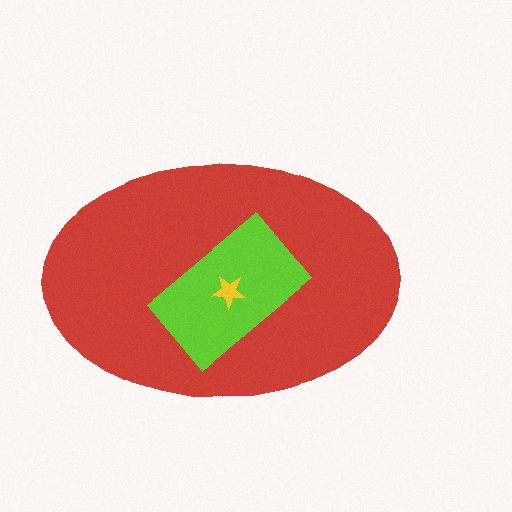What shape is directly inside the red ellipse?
The lime rectangle.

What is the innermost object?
The yellow star.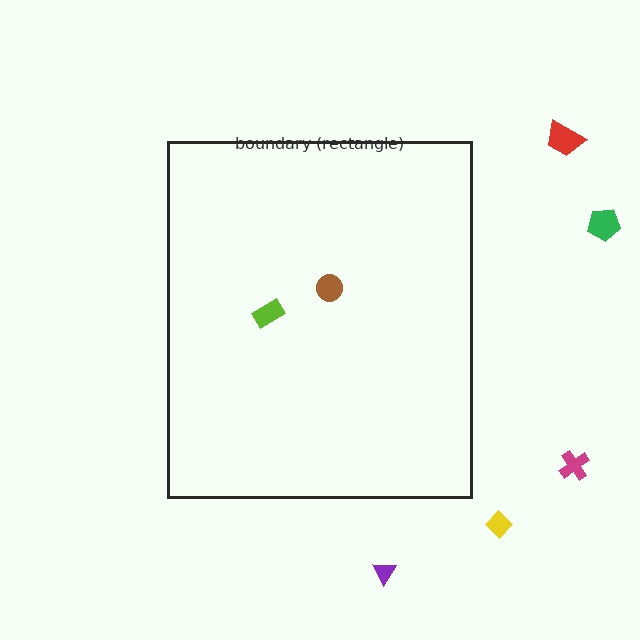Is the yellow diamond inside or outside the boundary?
Outside.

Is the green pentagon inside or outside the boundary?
Outside.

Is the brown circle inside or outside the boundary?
Inside.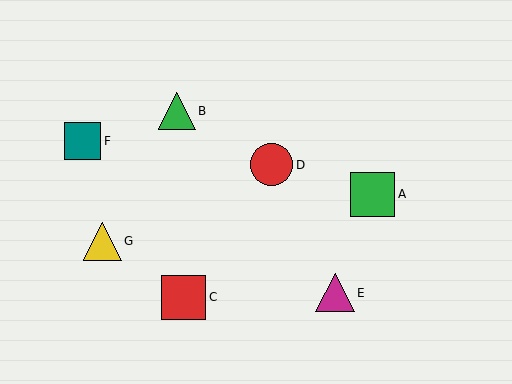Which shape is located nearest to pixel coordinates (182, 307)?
The red square (labeled C) at (184, 297) is nearest to that location.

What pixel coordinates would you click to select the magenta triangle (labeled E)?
Click at (335, 293) to select the magenta triangle E.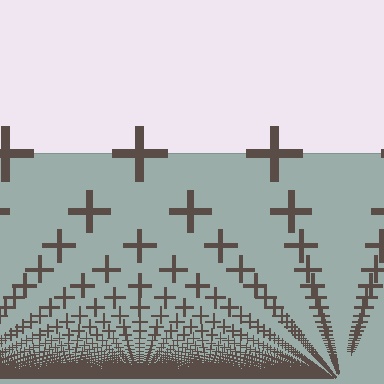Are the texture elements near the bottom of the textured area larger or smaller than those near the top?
Smaller. The gradient is inverted — elements near the bottom are smaller and denser.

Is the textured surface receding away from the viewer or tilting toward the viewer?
The surface appears to tilt toward the viewer. Texture elements get larger and sparser toward the top.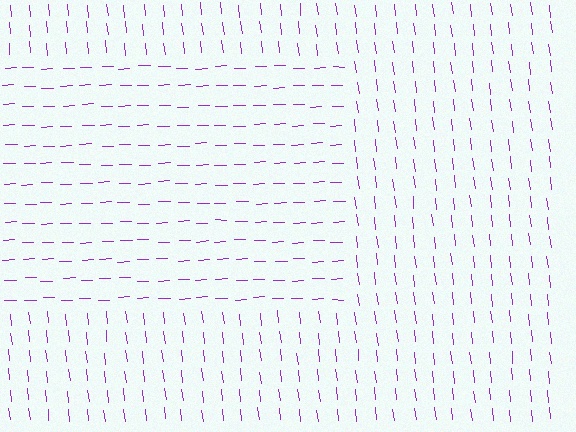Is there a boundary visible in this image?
Yes, there is a texture boundary formed by a change in line orientation.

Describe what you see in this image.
The image is filled with small purple line segments. A rectangle region in the image has lines oriented differently from the surrounding lines, creating a visible texture boundary.